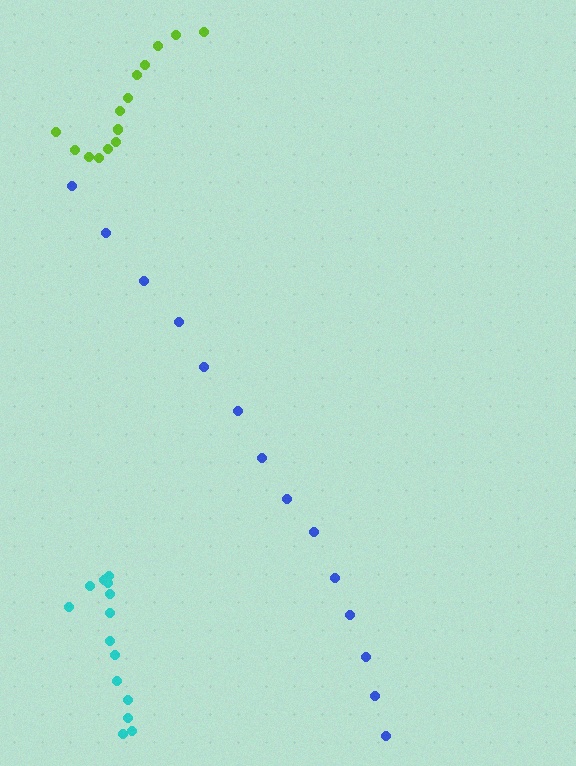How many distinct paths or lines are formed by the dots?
There are 3 distinct paths.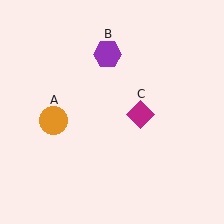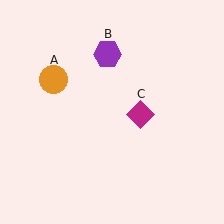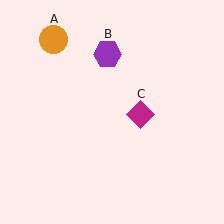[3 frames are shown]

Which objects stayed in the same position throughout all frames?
Purple hexagon (object B) and magenta diamond (object C) remained stationary.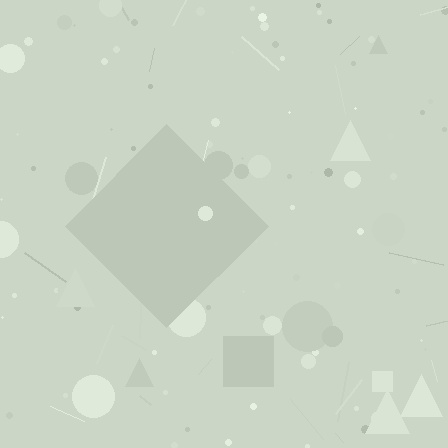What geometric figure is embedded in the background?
A diamond is embedded in the background.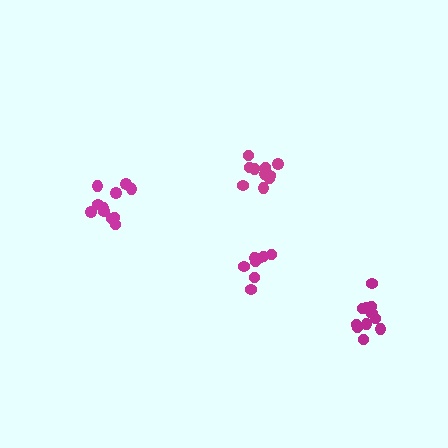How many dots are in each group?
Group 1: 11 dots, Group 2: 12 dots, Group 3: 8 dots, Group 4: 11 dots (42 total).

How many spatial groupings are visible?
There are 4 spatial groupings.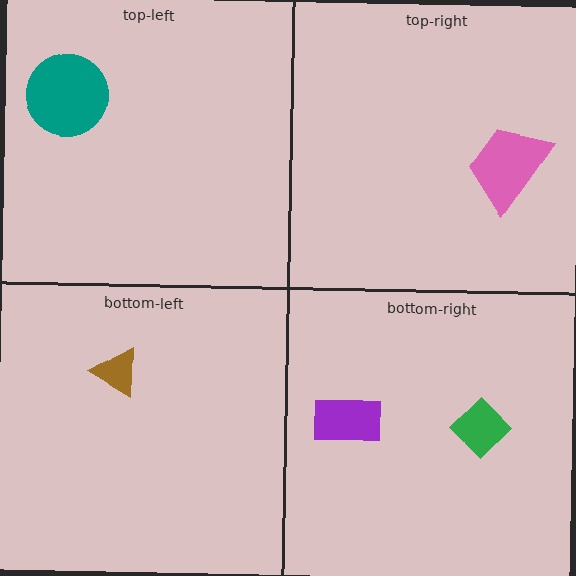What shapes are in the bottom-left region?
The brown triangle.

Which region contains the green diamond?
The bottom-right region.